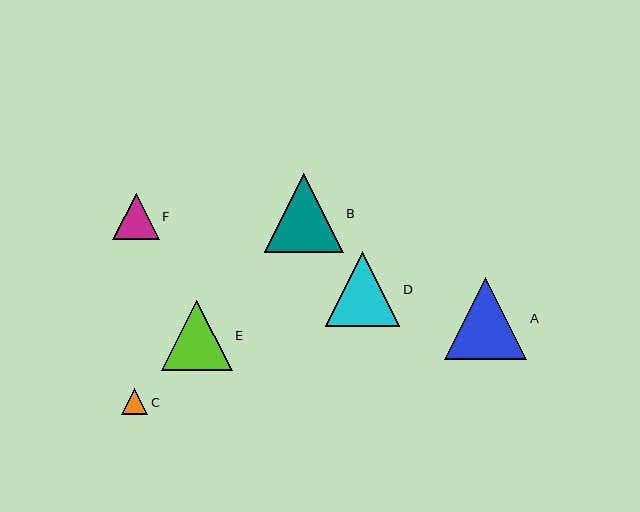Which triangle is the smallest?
Triangle C is the smallest with a size of approximately 26 pixels.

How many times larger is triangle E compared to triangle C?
Triangle E is approximately 2.7 times the size of triangle C.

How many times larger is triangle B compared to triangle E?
Triangle B is approximately 1.1 times the size of triangle E.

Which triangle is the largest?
Triangle A is the largest with a size of approximately 83 pixels.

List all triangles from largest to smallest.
From largest to smallest: A, B, D, E, F, C.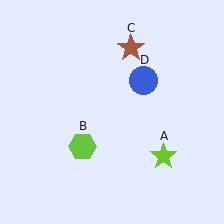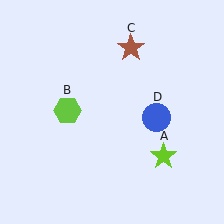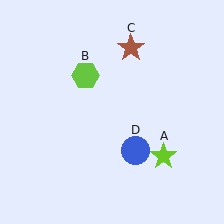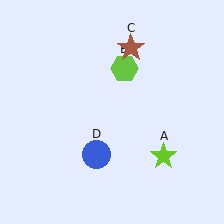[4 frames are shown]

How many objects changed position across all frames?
2 objects changed position: lime hexagon (object B), blue circle (object D).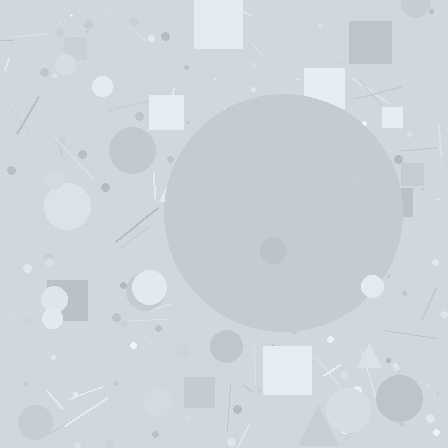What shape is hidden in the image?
A circle is hidden in the image.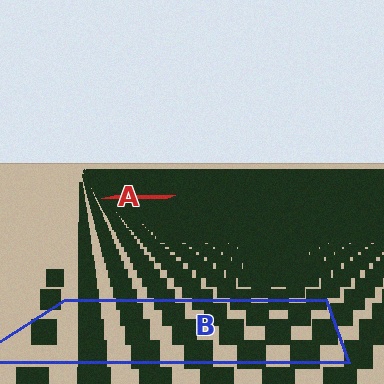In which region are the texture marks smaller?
The texture marks are smaller in region A, because it is farther away.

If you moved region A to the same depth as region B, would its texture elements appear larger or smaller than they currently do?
They would appear larger. At a closer depth, the same texture elements are projected at a bigger on-screen size.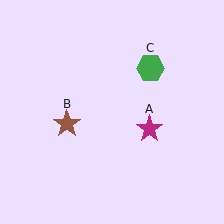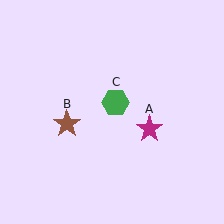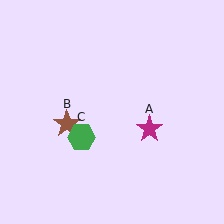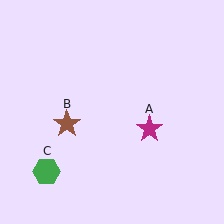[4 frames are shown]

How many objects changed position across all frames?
1 object changed position: green hexagon (object C).